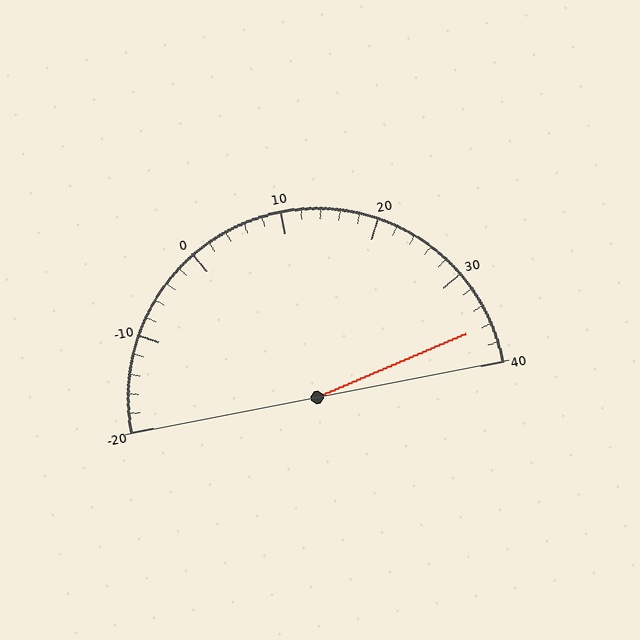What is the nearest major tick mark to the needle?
The nearest major tick mark is 40.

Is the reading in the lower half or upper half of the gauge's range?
The reading is in the upper half of the range (-20 to 40).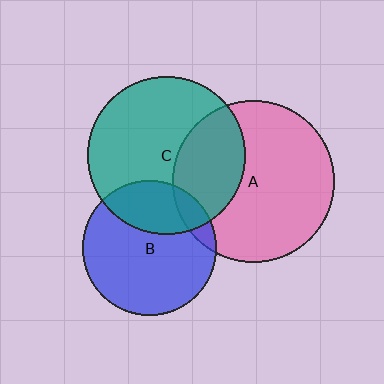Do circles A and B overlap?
Yes.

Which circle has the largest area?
Circle A (pink).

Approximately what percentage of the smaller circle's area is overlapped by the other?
Approximately 10%.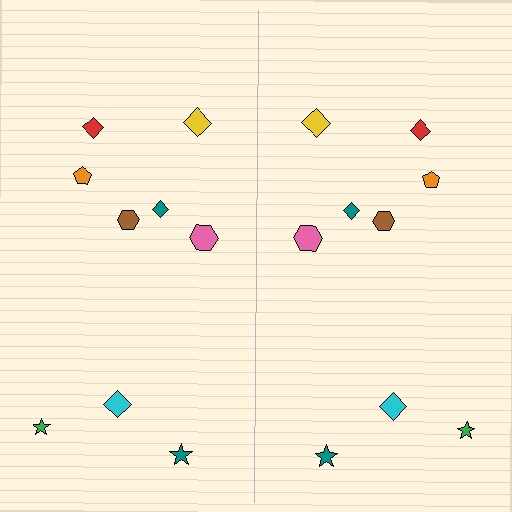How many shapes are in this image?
There are 18 shapes in this image.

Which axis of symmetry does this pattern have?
The pattern has a vertical axis of symmetry running through the center of the image.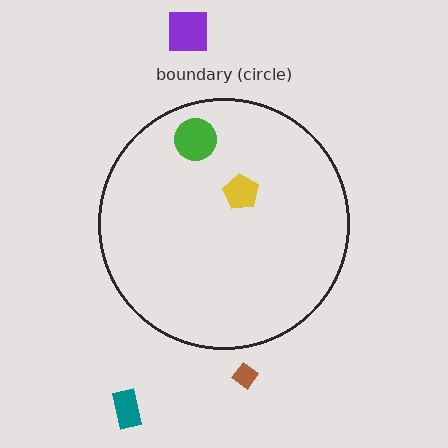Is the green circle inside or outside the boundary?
Inside.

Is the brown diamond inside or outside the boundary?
Outside.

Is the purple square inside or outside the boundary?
Outside.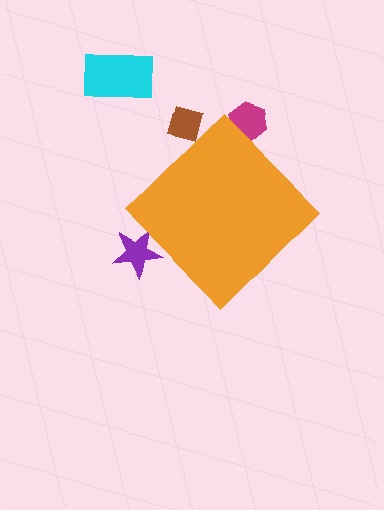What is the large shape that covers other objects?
An orange diamond.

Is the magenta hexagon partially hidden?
Yes, the magenta hexagon is partially hidden behind the orange diamond.